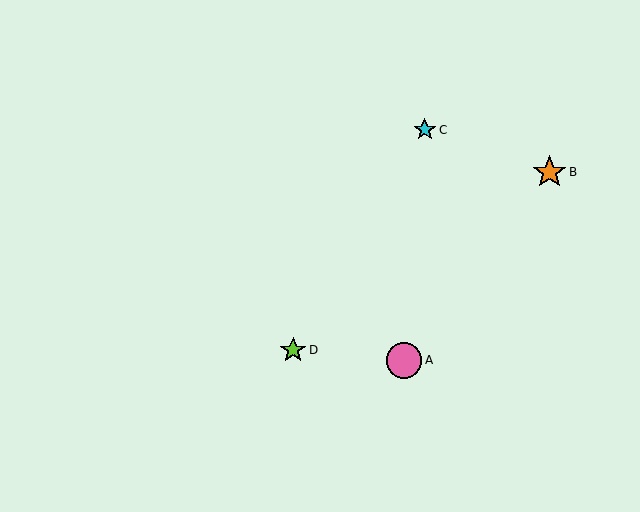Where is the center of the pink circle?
The center of the pink circle is at (404, 360).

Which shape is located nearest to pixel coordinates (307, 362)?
The lime star (labeled D) at (293, 350) is nearest to that location.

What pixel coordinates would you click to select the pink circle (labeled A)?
Click at (404, 360) to select the pink circle A.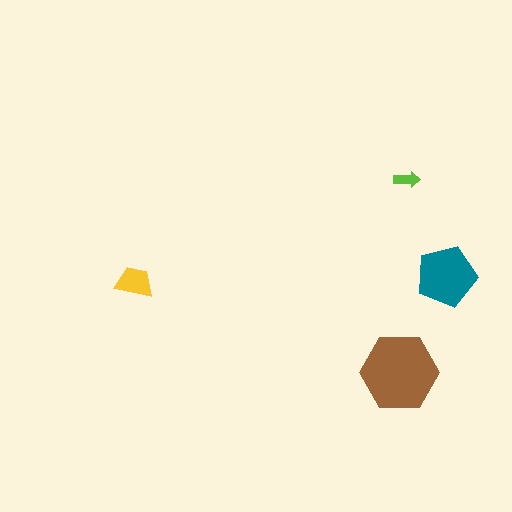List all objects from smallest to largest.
The lime arrow, the yellow trapezoid, the teal pentagon, the brown hexagon.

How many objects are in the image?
There are 4 objects in the image.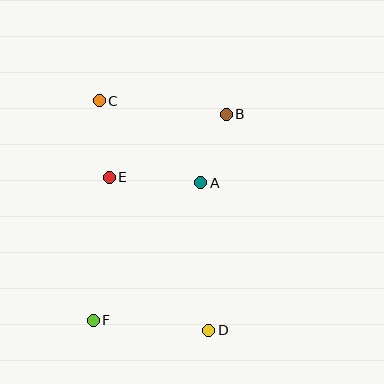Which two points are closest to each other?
Points A and B are closest to each other.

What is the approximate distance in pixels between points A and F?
The distance between A and F is approximately 175 pixels.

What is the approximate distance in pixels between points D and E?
The distance between D and E is approximately 182 pixels.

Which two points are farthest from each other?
Points C and D are farthest from each other.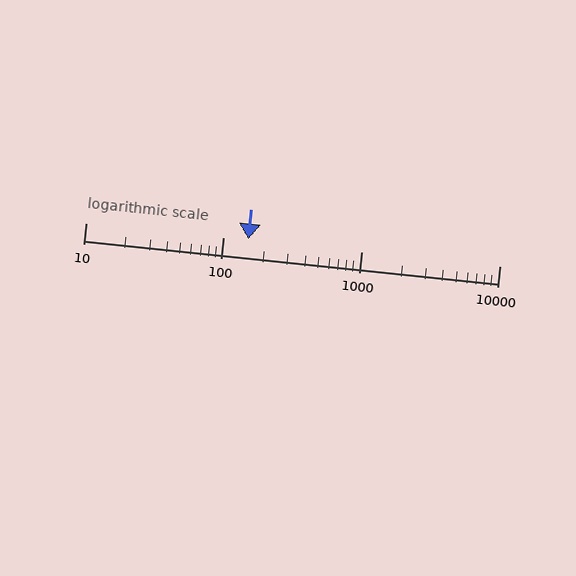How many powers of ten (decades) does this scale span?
The scale spans 3 decades, from 10 to 10000.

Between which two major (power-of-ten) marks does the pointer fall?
The pointer is between 100 and 1000.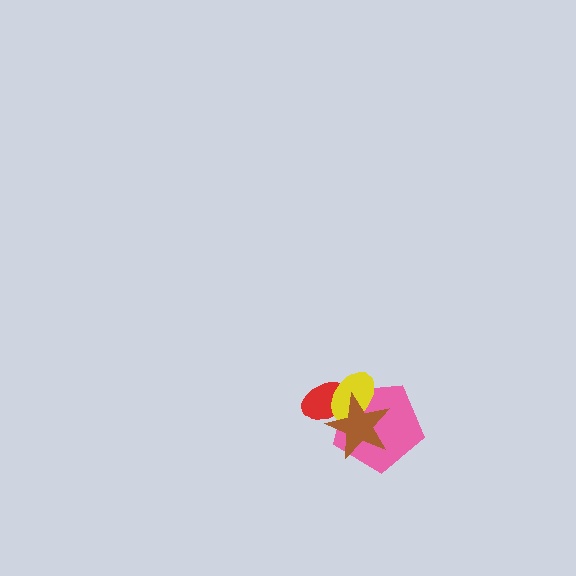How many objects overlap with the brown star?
3 objects overlap with the brown star.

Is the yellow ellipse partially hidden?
Yes, it is partially covered by another shape.